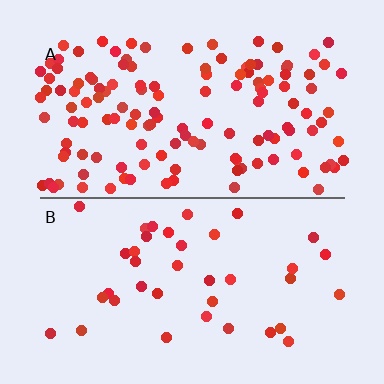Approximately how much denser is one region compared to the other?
Approximately 3.4× — region A over region B.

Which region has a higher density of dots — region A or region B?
A (the top).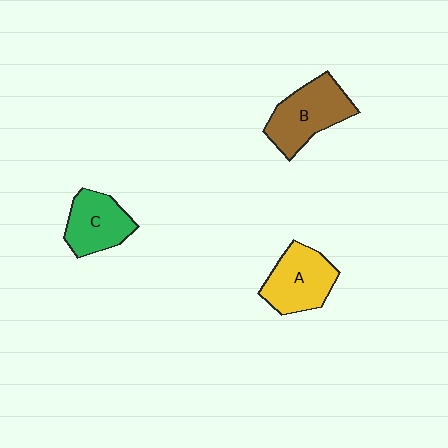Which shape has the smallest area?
Shape C (green).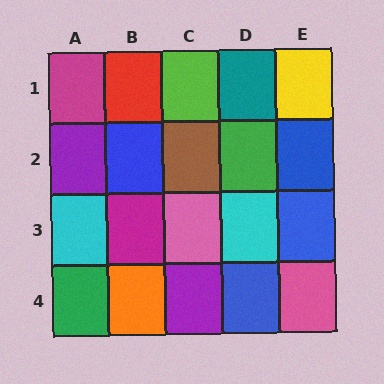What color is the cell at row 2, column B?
Blue.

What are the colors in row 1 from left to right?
Magenta, red, lime, teal, yellow.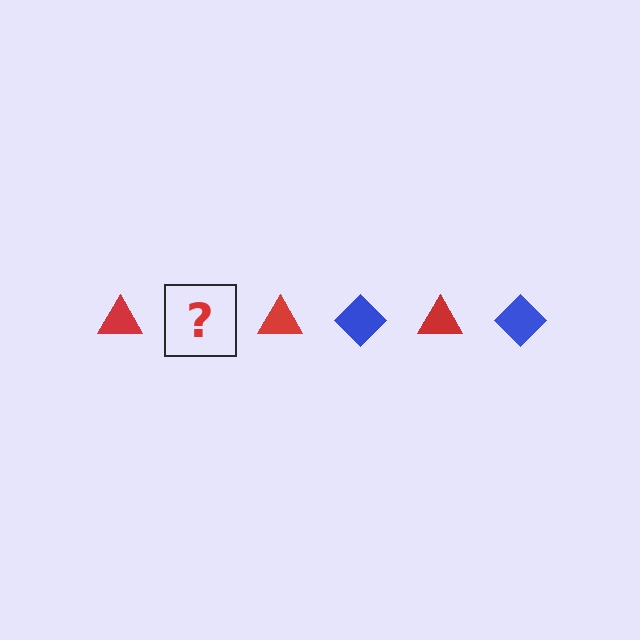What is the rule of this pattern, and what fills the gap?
The rule is that the pattern alternates between red triangle and blue diamond. The gap should be filled with a blue diamond.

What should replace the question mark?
The question mark should be replaced with a blue diamond.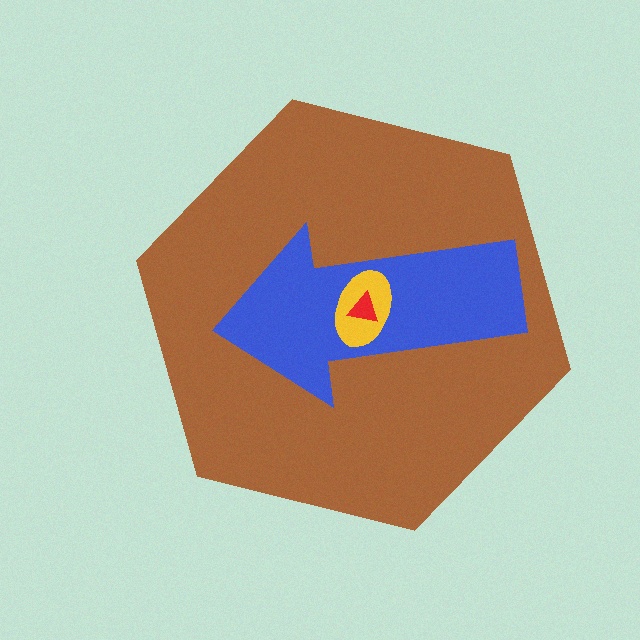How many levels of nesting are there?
4.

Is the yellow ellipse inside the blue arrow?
Yes.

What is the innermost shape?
The red triangle.